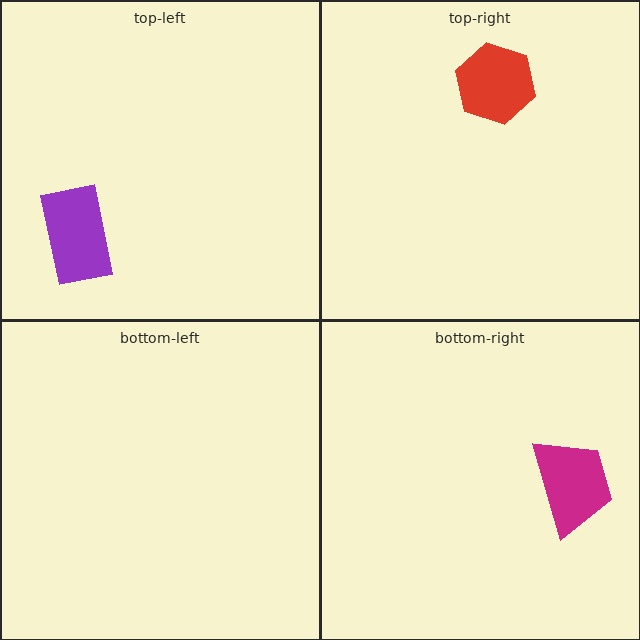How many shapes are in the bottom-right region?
1.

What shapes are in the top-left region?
The purple rectangle.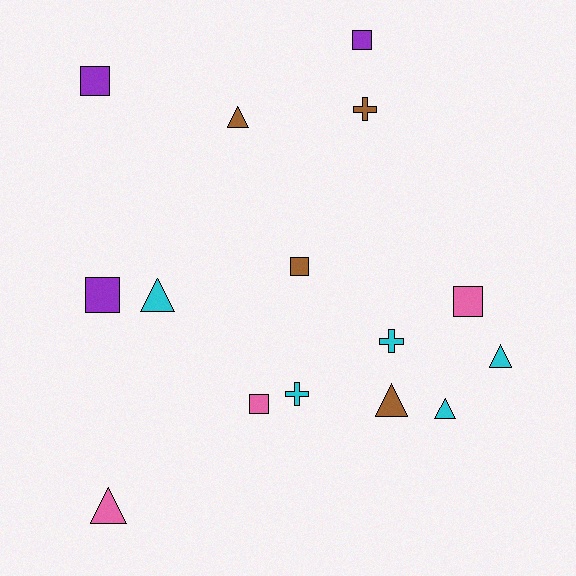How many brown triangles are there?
There are 2 brown triangles.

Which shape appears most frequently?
Triangle, with 6 objects.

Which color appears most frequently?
Cyan, with 5 objects.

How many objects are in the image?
There are 15 objects.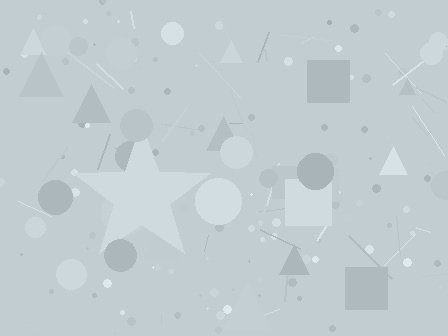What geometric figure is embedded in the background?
A star is embedded in the background.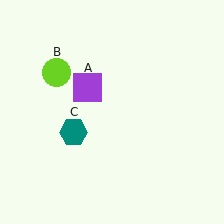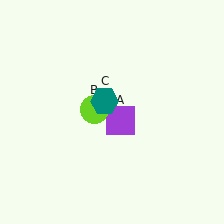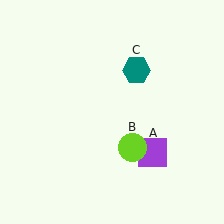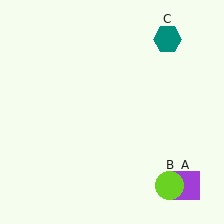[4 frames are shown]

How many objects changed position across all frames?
3 objects changed position: purple square (object A), lime circle (object B), teal hexagon (object C).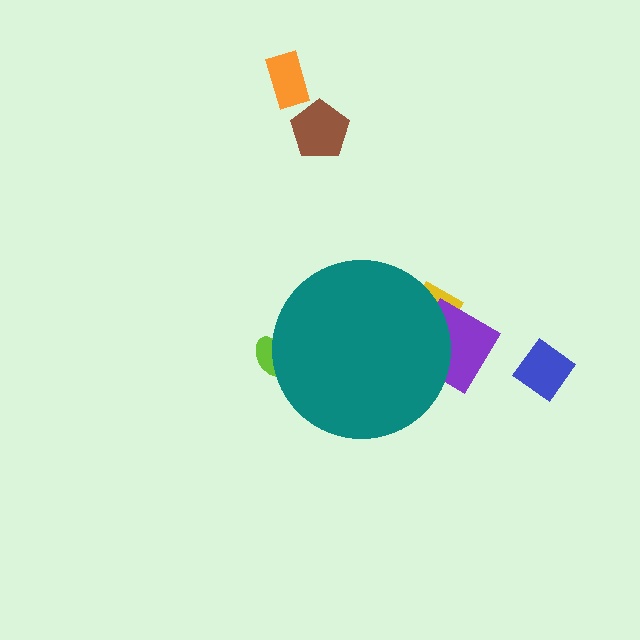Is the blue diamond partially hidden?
No, the blue diamond is fully visible.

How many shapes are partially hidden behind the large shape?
3 shapes are partially hidden.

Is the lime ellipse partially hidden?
Yes, the lime ellipse is partially hidden behind the teal circle.